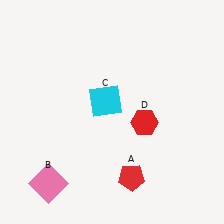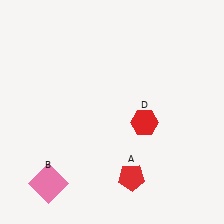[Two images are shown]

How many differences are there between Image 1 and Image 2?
There is 1 difference between the two images.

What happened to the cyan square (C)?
The cyan square (C) was removed in Image 2. It was in the top-left area of Image 1.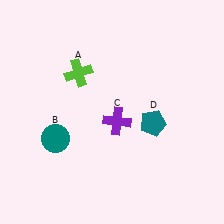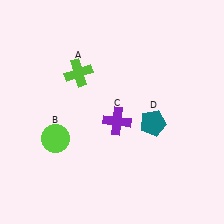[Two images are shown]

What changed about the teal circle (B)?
In Image 1, B is teal. In Image 2, it changed to lime.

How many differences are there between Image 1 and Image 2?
There is 1 difference between the two images.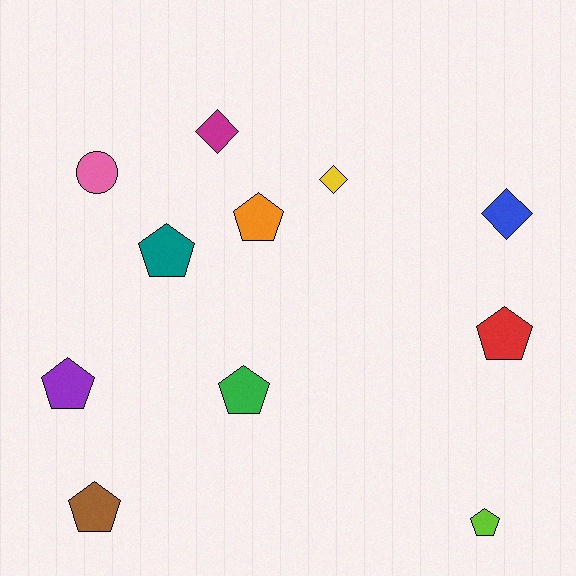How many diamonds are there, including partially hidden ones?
There are 3 diamonds.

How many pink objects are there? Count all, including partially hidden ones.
There is 1 pink object.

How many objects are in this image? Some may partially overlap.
There are 11 objects.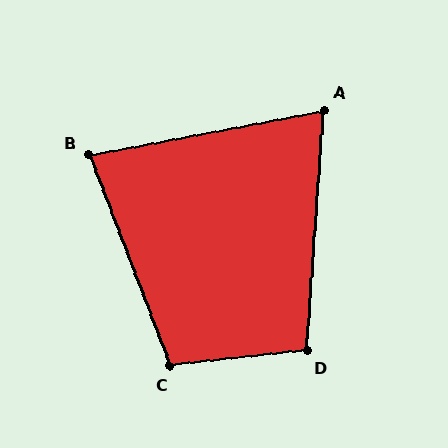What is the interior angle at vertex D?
Approximately 100 degrees (obtuse).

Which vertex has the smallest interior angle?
A, at approximately 75 degrees.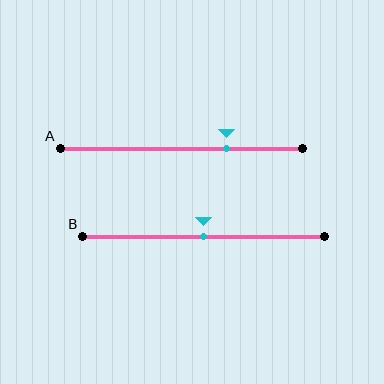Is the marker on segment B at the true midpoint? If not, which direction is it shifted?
Yes, the marker on segment B is at the true midpoint.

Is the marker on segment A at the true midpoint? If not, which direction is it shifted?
No, the marker on segment A is shifted to the right by about 18% of the segment length.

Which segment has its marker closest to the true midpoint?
Segment B has its marker closest to the true midpoint.